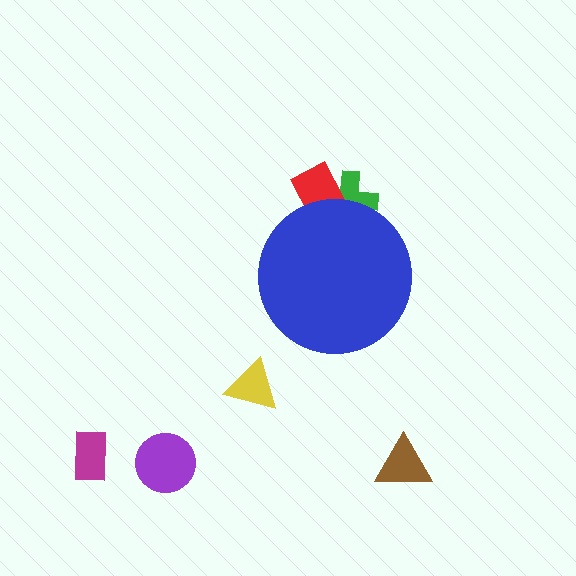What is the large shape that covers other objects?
A blue circle.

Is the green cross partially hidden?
Yes, the green cross is partially hidden behind the blue circle.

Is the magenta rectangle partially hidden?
No, the magenta rectangle is fully visible.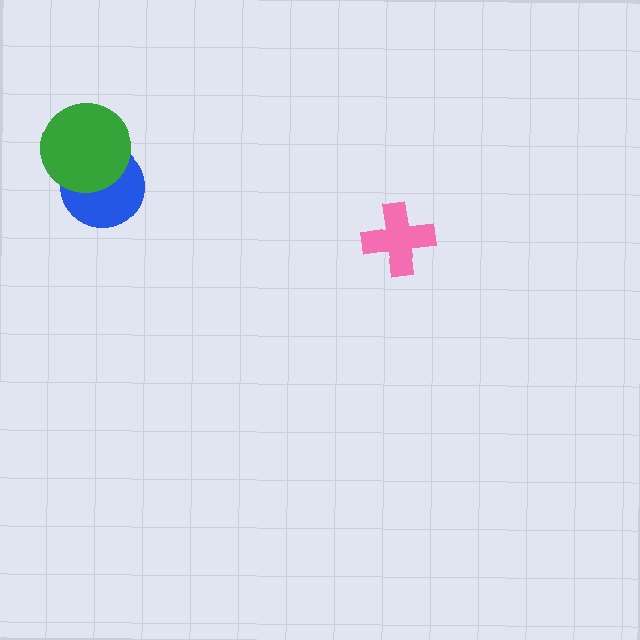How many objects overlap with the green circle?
1 object overlaps with the green circle.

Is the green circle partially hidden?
No, no other shape covers it.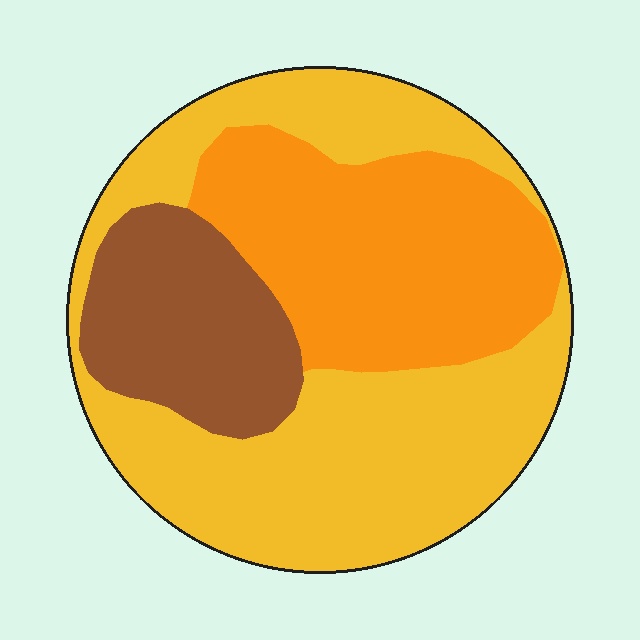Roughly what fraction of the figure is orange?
Orange takes up between a sixth and a third of the figure.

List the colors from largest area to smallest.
From largest to smallest: yellow, orange, brown.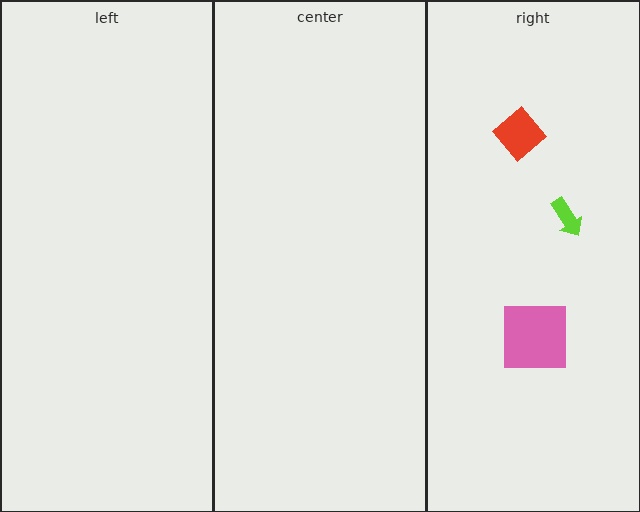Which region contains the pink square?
The right region.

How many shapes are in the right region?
3.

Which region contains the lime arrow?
The right region.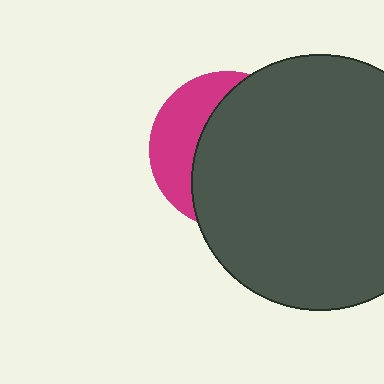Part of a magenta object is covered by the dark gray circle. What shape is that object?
It is a circle.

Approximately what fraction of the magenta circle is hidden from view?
Roughly 68% of the magenta circle is hidden behind the dark gray circle.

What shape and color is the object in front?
The object in front is a dark gray circle.